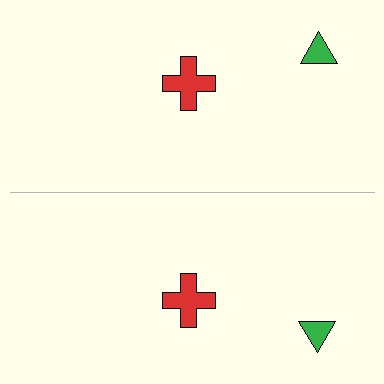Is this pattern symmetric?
Yes, this pattern has bilateral (reflection) symmetry.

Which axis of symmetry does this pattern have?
The pattern has a horizontal axis of symmetry running through the center of the image.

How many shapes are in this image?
There are 4 shapes in this image.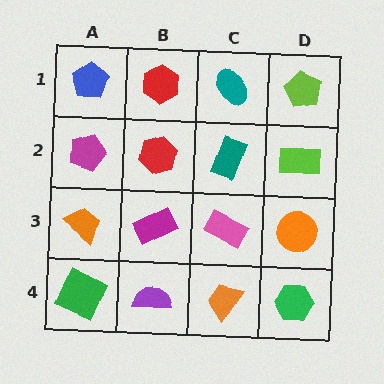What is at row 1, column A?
A blue pentagon.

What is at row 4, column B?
A purple semicircle.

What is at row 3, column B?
A magenta rectangle.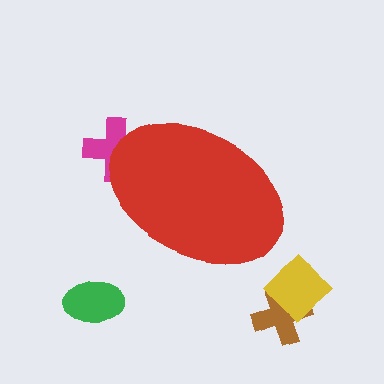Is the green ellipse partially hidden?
No, the green ellipse is fully visible.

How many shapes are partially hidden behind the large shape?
1 shape is partially hidden.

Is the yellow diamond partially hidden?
No, the yellow diamond is fully visible.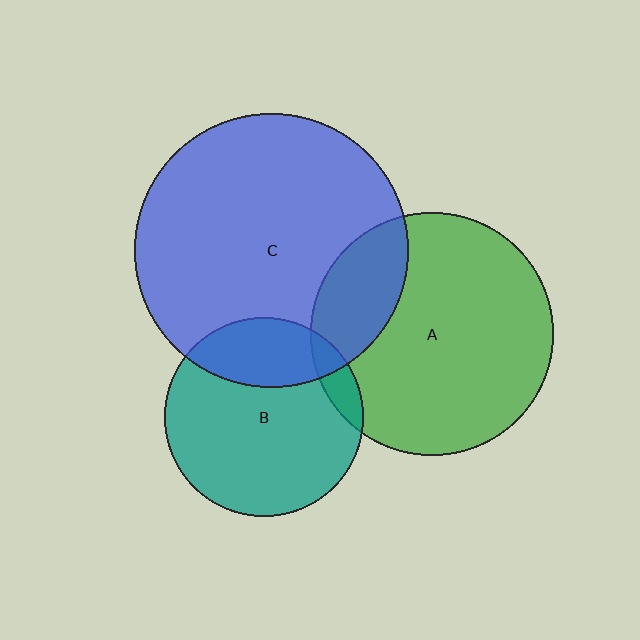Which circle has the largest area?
Circle C (blue).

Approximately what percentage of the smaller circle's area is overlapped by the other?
Approximately 25%.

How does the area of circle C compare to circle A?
Approximately 1.3 times.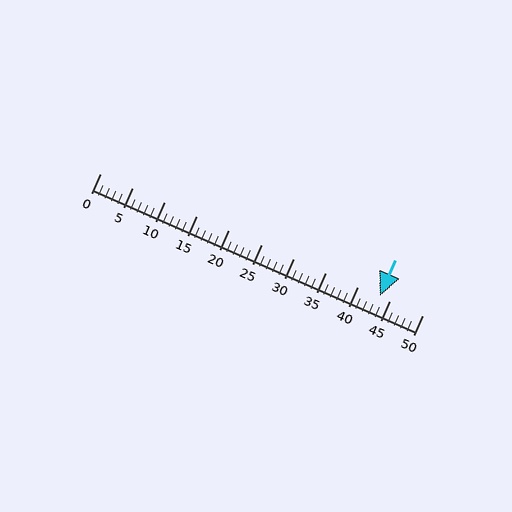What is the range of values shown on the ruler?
The ruler shows values from 0 to 50.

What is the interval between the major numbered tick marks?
The major tick marks are spaced 5 units apart.